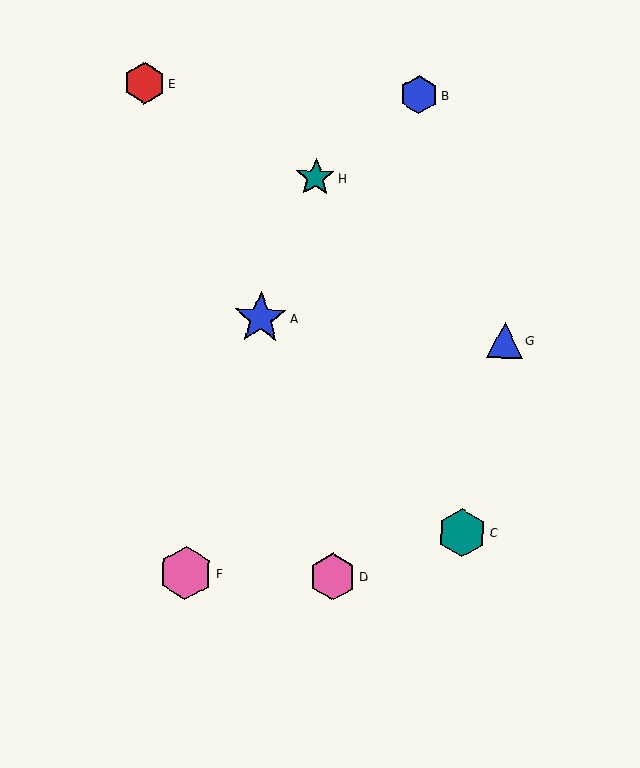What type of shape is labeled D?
Shape D is a pink hexagon.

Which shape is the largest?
The pink hexagon (labeled F) is the largest.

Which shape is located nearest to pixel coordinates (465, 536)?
The teal hexagon (labeled C) at (462, 532) is nearest to that location.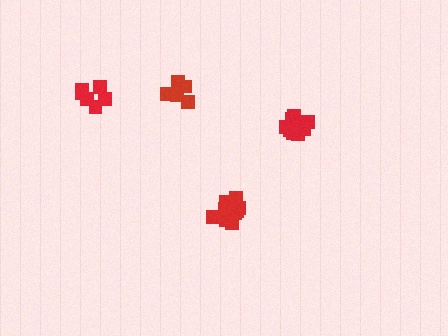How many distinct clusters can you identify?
There are 4 distinct clusters.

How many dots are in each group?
Group 1: 10 dots, Group 2: 6 dots, Group 3: 5 dots, Group 4: 10 dots (31 total).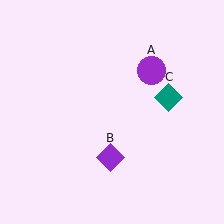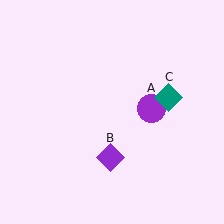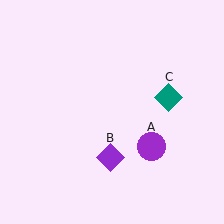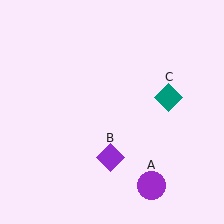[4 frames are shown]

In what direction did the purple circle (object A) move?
The purple circle (object A) moved down.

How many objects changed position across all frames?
1 object changed position: purple circle (object A).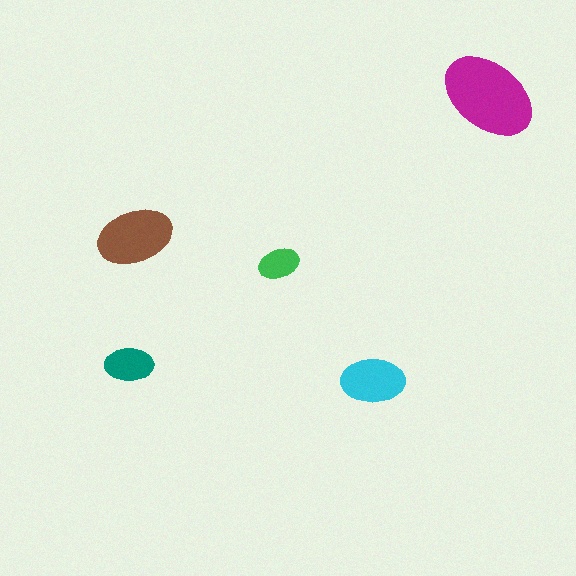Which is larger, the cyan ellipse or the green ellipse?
The cyan one.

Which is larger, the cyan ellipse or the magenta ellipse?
The magenta one.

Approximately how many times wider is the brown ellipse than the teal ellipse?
About 1.5 times wider.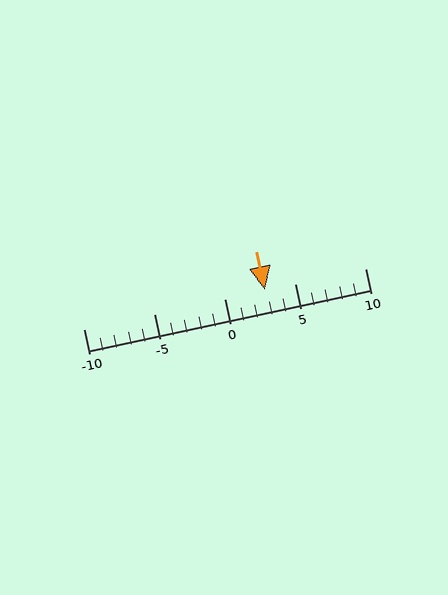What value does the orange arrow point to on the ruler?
The orange arrow points to approximately 3.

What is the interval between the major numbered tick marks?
The major tick marks are spaced 5 units apart.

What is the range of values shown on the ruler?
The ruler shows values from -10 to 10.